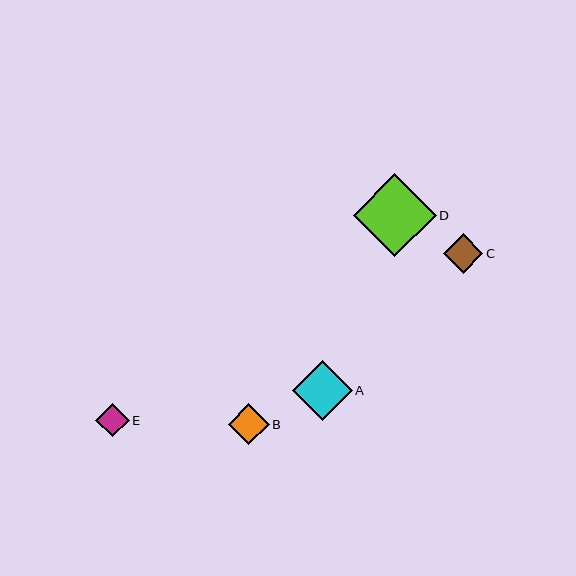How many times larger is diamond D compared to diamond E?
Diamond D is approximately 2.5 times the size of diamond E.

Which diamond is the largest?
Diamond D is the largest with a size of approximately 82 pixels.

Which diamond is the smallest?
Diamond E is the smallest with a size of approximately 33 pixels.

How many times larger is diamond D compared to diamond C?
Diamond D is approximately 2.1 times the size of diamond C.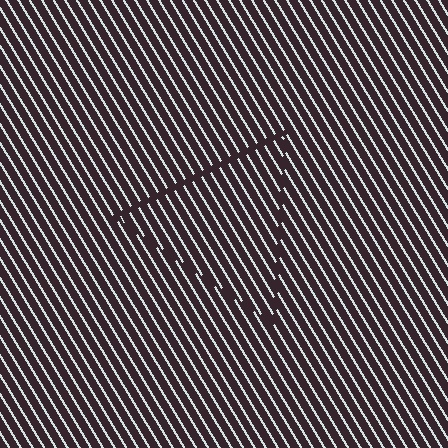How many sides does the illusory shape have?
3 sides — the line-ends trace a triangle.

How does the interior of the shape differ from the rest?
The interior of the shape contains the same grating, shifted by half a period — the contour is defined by the phase discontinuity where line-ends from the inner and outer gratings abut.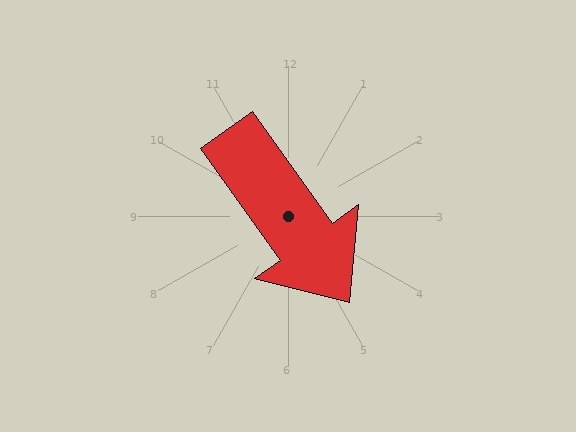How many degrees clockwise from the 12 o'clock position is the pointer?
Approximately 145 degrees.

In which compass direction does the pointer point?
Southeast.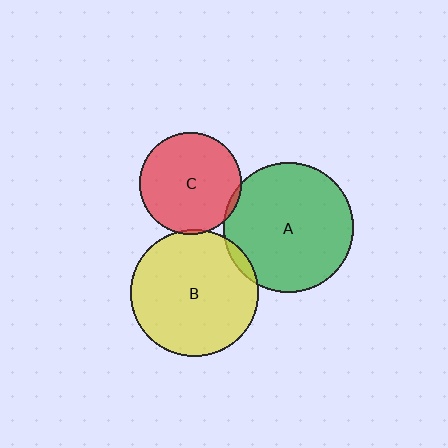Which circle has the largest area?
Circle A (green).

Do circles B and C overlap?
Yes.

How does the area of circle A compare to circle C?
Approximately 1.7 times.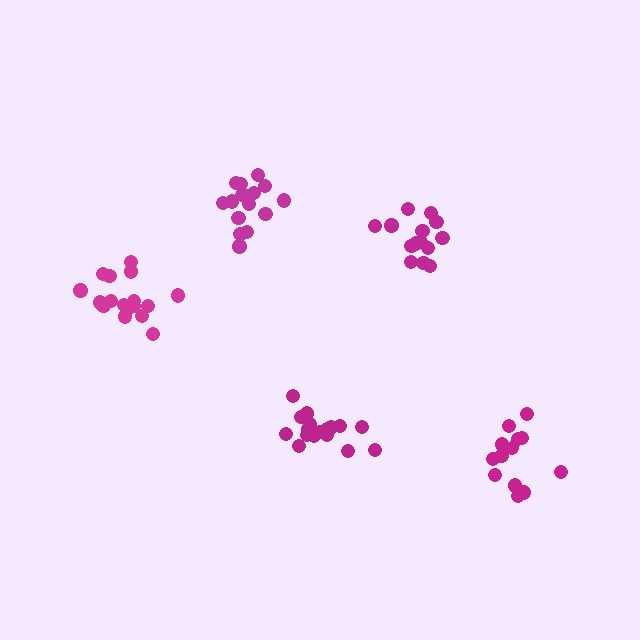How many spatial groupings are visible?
There are 5 spatial groupings.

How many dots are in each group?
Group 1: 18 dots, Group 2: 13 dots, Group 3: 17 dots, Group 4: 16 dots, Group 5: 14 dots (78 total).